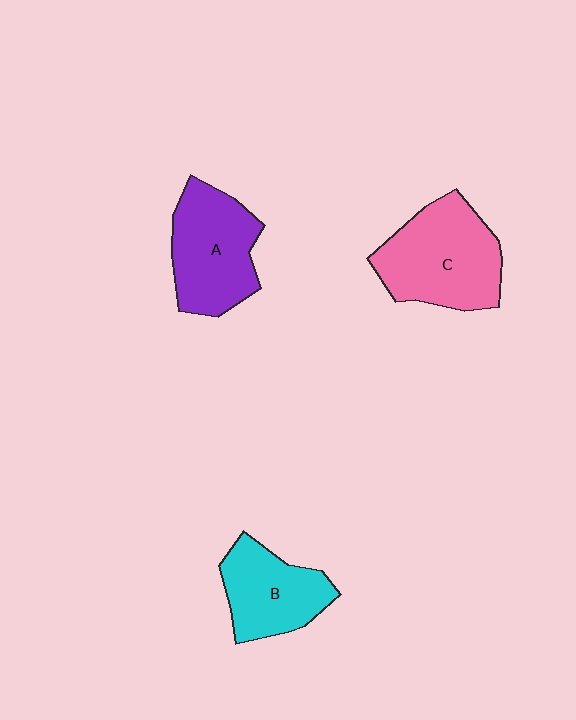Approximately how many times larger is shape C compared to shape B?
Approximately 1.4 times.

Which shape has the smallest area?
Shape B (cyan).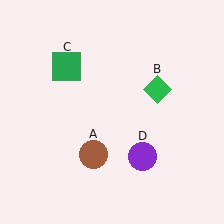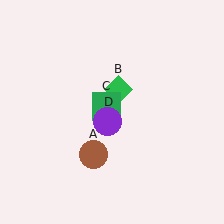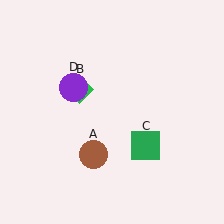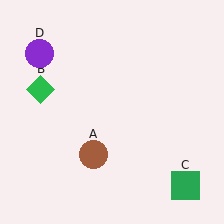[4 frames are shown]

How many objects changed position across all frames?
3 objects changed position: green diamond (object B), green square (object C), purple circle (object D).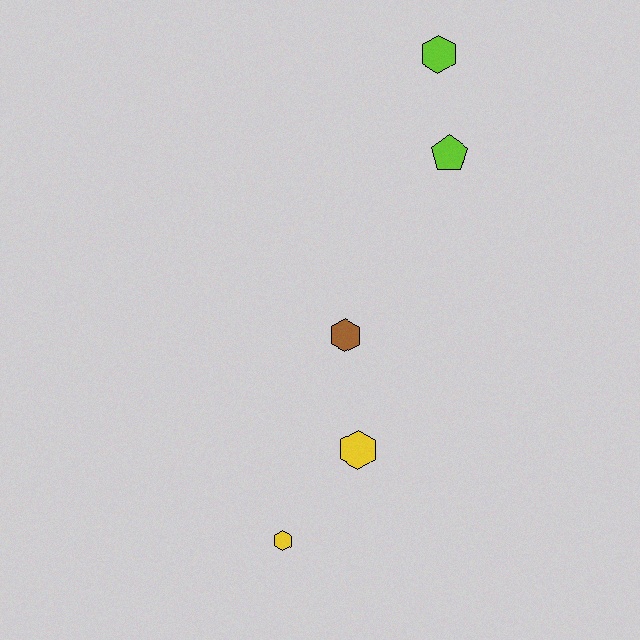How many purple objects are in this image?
There are no purple objects.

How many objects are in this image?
There are 5 objects.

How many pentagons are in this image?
There is 1 pentagon.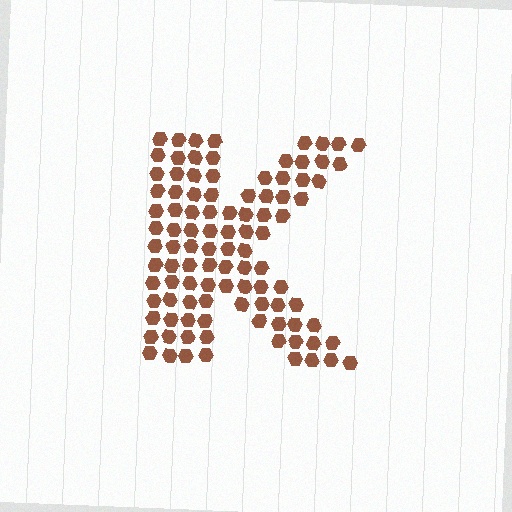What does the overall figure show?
The overall figure shows the letter K.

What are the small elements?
The small elements are hexagons.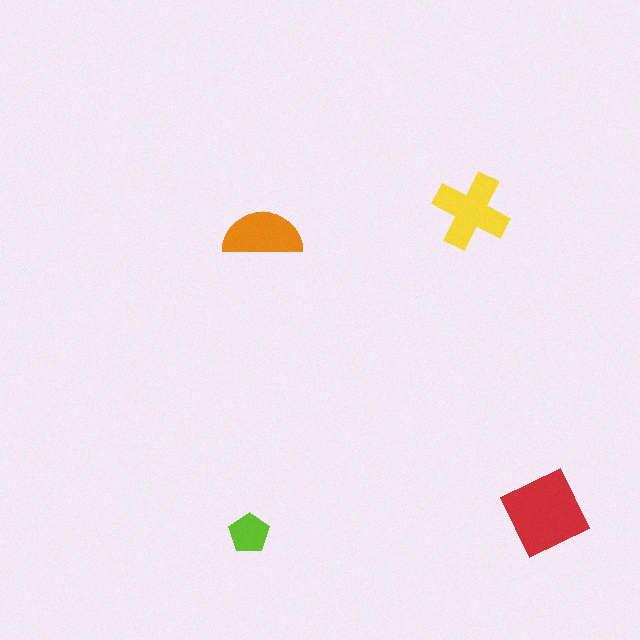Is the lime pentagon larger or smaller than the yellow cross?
Smaller.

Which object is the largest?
The red diamond.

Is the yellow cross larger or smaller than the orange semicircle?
Larger.